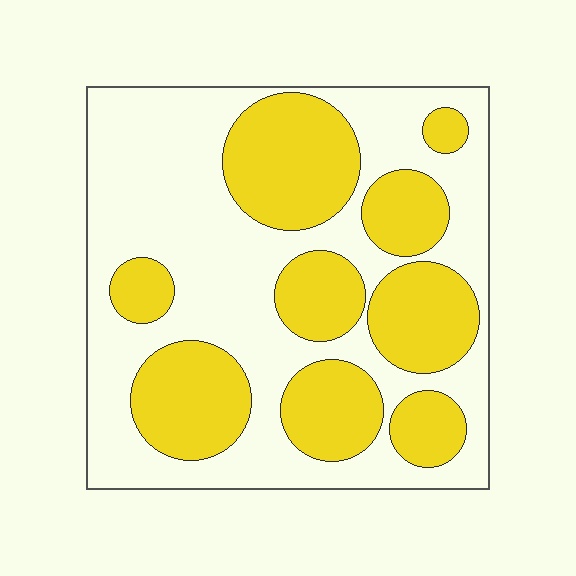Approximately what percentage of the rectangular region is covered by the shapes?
Approximately 40%.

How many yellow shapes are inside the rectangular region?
9.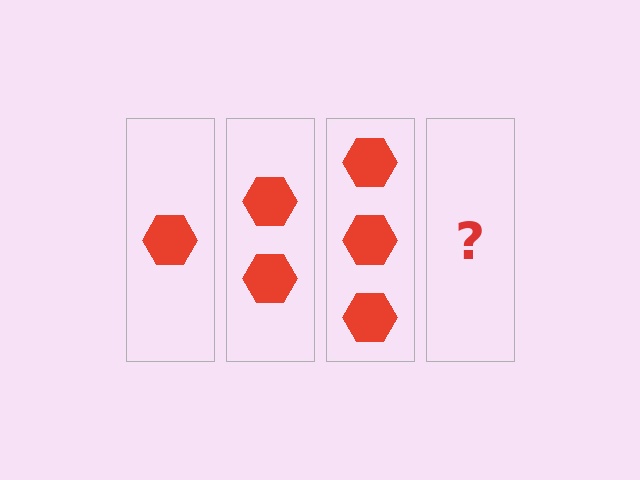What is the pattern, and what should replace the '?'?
The pattern is that each step adds one more hexagon. The '?' should be 4 hexagons.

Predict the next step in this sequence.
The next step is 4 hexagons.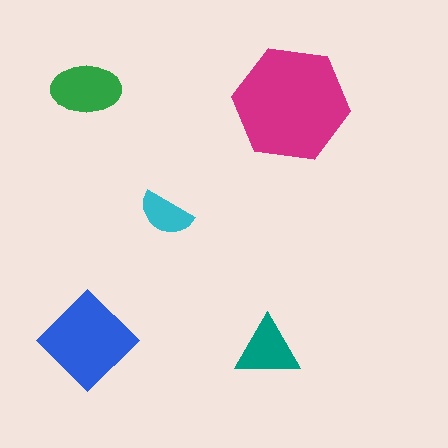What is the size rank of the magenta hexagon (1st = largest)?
1st.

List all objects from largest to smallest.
The magenta hexagon, the blue diamond, the green ellipse, the teal triangle, the cyan semicircle.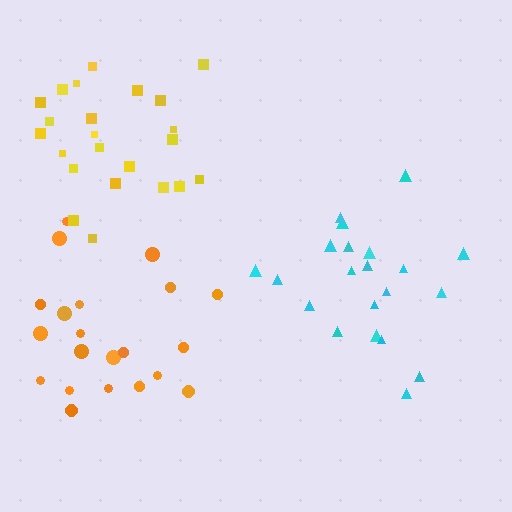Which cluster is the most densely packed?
Yellow.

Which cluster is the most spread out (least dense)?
Cyan.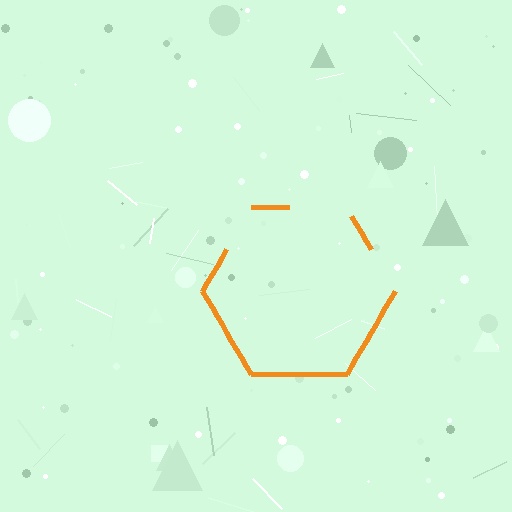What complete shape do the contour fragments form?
The contour fragments form a hexagon.